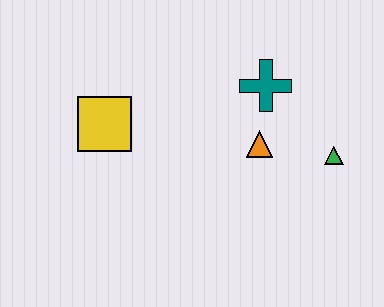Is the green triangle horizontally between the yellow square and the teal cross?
No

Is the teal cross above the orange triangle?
Yes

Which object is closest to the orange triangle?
The teal cross is closest to the orange triangle.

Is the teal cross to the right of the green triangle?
No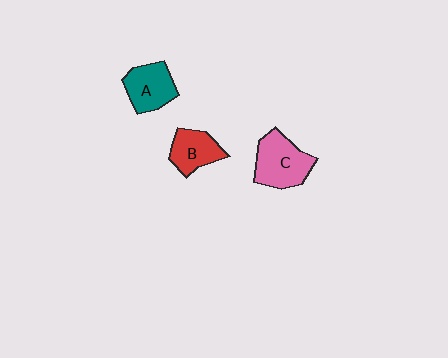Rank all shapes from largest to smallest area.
From largest to smallest: C (pink), A (teal), B (red).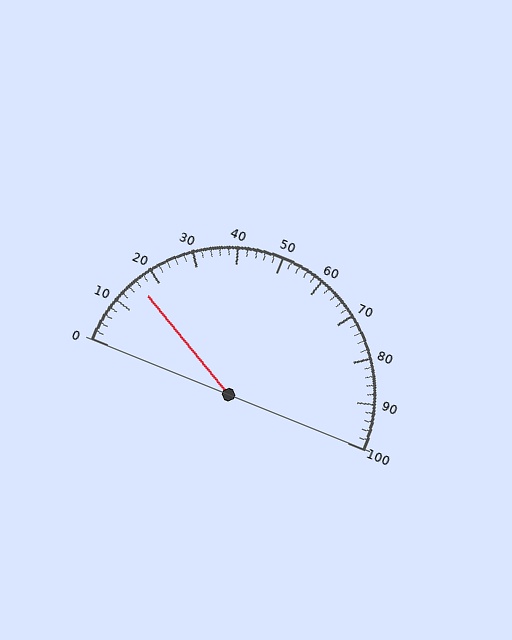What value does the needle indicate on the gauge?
The needle indicates approximately 16.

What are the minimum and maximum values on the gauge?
The gauge ranges from 0 to 100.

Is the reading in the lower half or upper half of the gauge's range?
The reading is in the lower half of the range (0 to 100).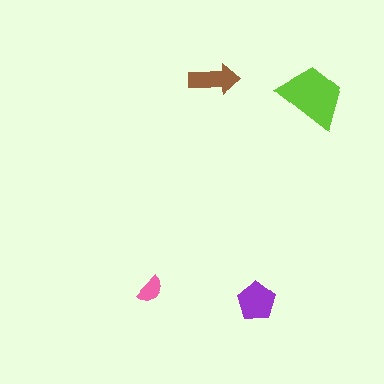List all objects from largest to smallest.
The lime trapezoid, the purple pentagon, the brown arrow, the pink semicircle.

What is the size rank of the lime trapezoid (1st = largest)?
1st.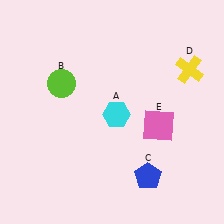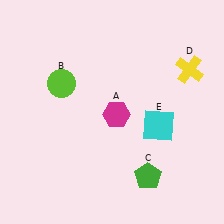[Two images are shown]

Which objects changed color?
A changed from cyan to magenta. C changed from blue to green. E changed from pink to cyan.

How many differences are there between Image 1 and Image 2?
There are 3 differences between the two images.